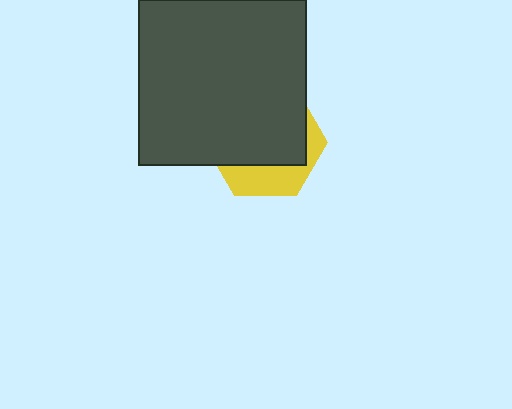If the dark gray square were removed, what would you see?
You would see the complete yellow hexagon.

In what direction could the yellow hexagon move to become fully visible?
The yellow hexagon could move down. That would shift it out from behind the dark gray square entirely.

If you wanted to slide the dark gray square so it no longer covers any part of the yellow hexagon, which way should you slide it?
Slide it up — that is the most direct way to separate the two shapes.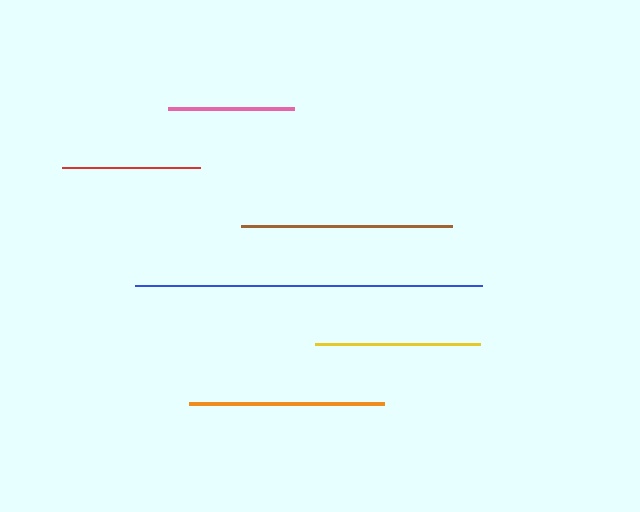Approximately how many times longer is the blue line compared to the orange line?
The blue line is approximately 1.8 times the length of the orange line.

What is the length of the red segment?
The red segment is approximately 137 pixels long.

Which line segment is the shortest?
The pink line is the shortest at approximately 126 pixels.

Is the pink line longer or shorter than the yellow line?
The yellow line is longer than the pink line.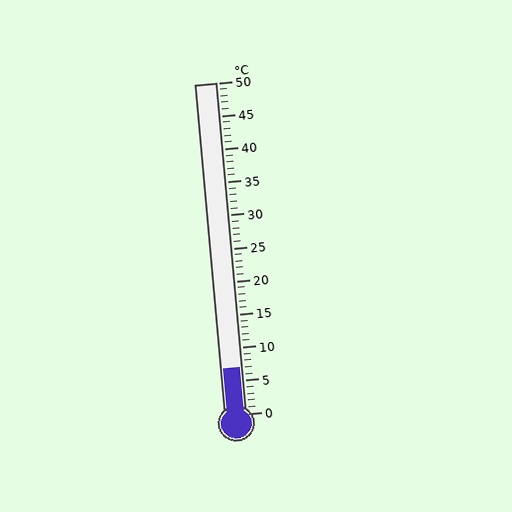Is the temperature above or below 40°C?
The temperature is below 40°C.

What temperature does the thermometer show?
The thermometer shows approximately 7°C.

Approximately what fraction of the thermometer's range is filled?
The thermometer is filled to approximately 15% of its range.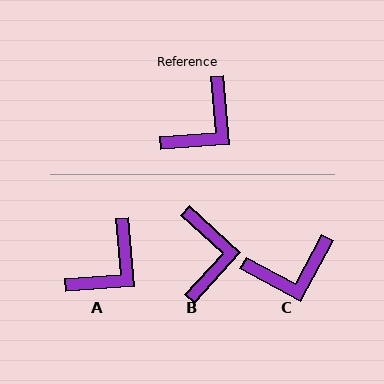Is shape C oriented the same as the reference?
No, it is off by about 33 degrees.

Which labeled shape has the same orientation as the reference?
A.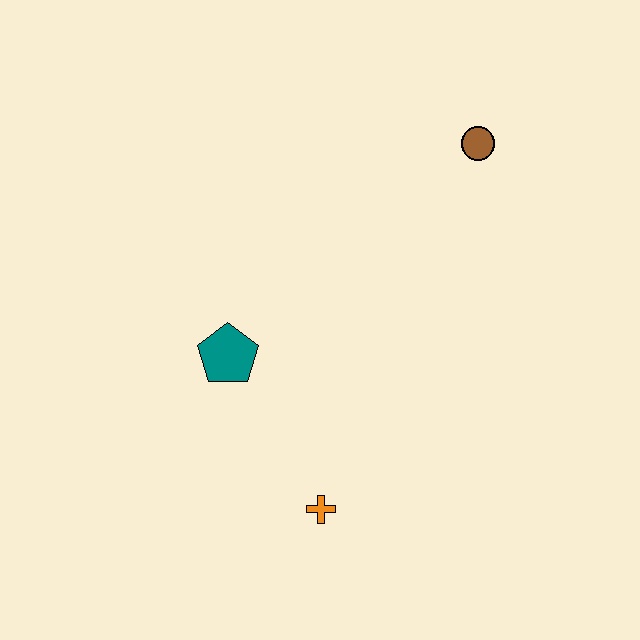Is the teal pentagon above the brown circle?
No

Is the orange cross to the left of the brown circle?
Yes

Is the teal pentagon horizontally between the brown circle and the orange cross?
No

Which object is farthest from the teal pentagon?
The brown circle is farthest from the teal pentagon.